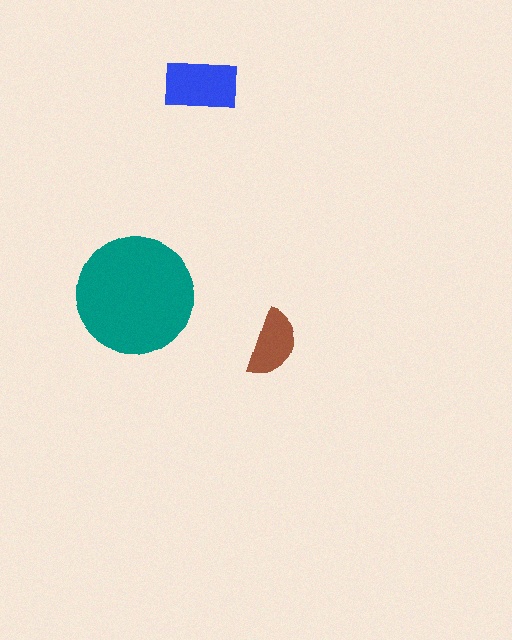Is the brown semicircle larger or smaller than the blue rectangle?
Smaller.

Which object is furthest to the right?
The brown semicircle is rightmost.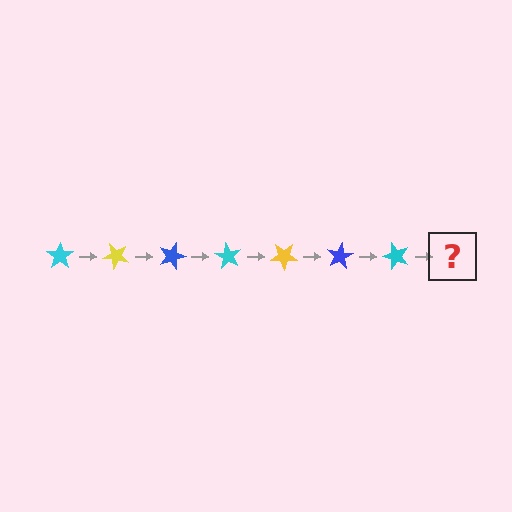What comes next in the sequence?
The next element should be a yellow star, rotated 315 degrees from the start.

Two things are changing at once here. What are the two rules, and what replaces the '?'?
The two rules are that it rotates 45 degrees each step and the color cycles through cyan, yellow, and blue. The '?' should be a yellow star, rotated 315 degrees from the start.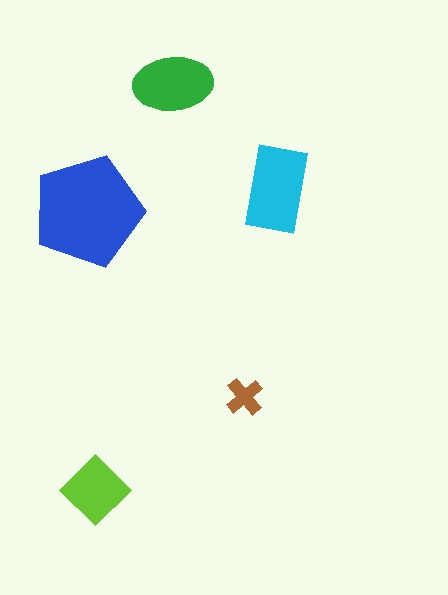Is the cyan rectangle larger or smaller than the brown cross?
Larger.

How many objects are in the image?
There are 5 objects in the image.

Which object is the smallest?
The brown cross.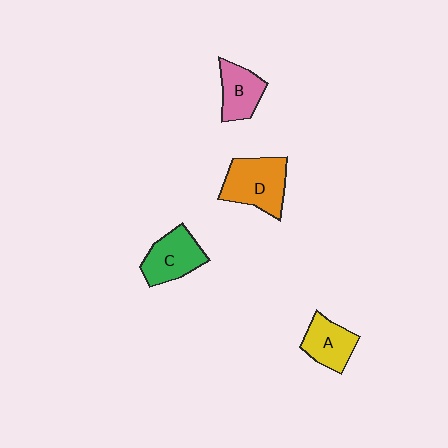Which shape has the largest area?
Shape D (orange).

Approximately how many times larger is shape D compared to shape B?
Approximately 1.5 times.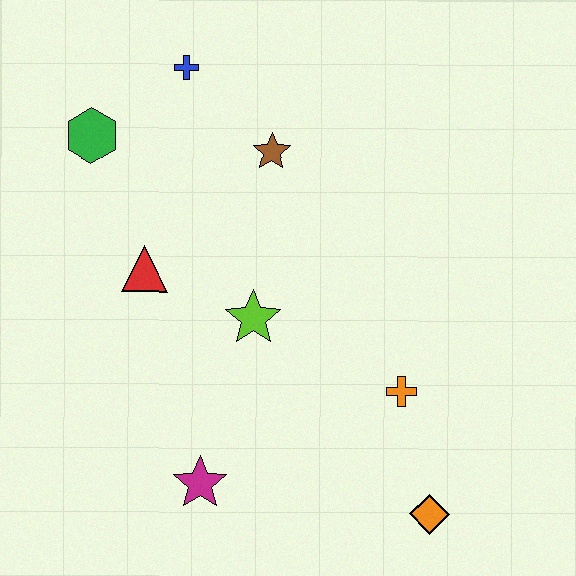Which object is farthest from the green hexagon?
The orange diamond is farthest from the green hexagon.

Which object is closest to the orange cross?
The orange diamond is closest to the orange cross.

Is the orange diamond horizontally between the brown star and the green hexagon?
No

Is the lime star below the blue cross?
Yes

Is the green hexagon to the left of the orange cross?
Yes